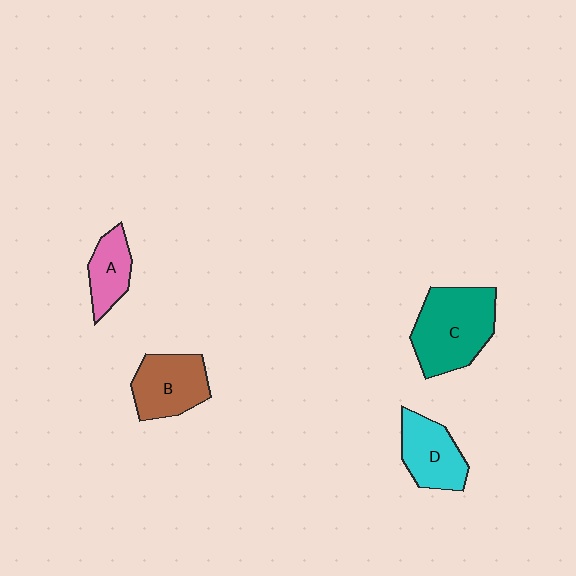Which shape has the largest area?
Shape C (teal).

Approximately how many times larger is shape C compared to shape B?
Approximately 1.4 times.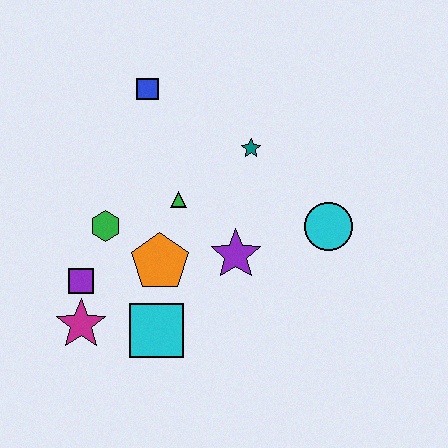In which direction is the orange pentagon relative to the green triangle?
The orange pentagon is below the green triangle.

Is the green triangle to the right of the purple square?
Yes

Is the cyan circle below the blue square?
Yes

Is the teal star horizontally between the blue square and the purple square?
No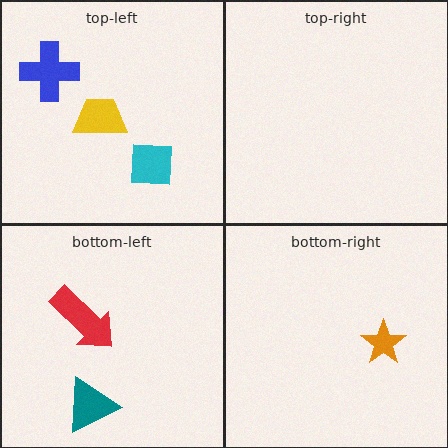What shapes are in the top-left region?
The blue cross, the yellow trapezoid, the cyan square.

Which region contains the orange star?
The bottom-right region.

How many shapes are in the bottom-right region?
1.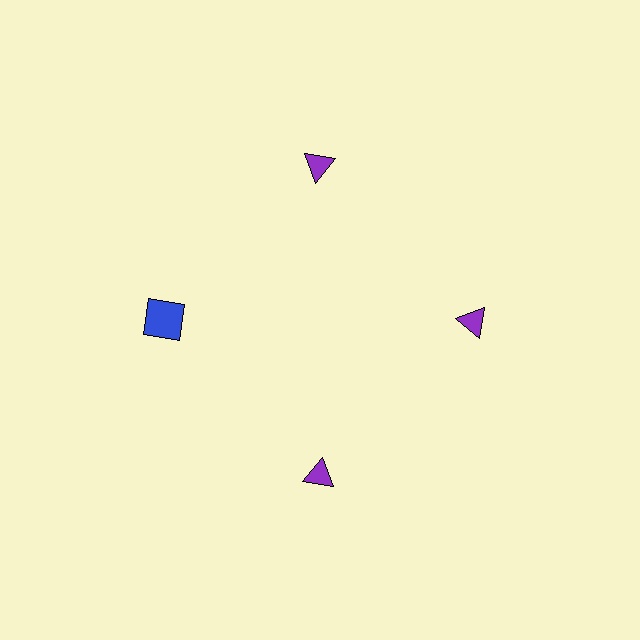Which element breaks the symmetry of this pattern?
The blue square at roughly the 9 o'clock position breaks the symmetry. All other shapes are purple triangles.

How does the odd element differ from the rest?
It differs in both color (blue instead of purple) and shape (square instead of triangle).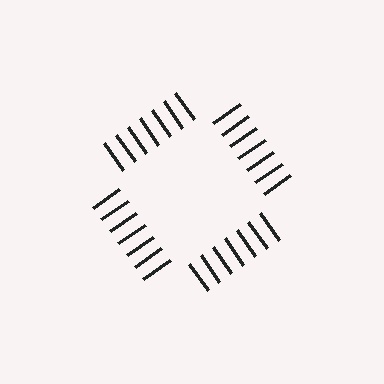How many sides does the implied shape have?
4 sides — the line-ends trace a square.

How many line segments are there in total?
28 — 7 along each of the 4 edges.